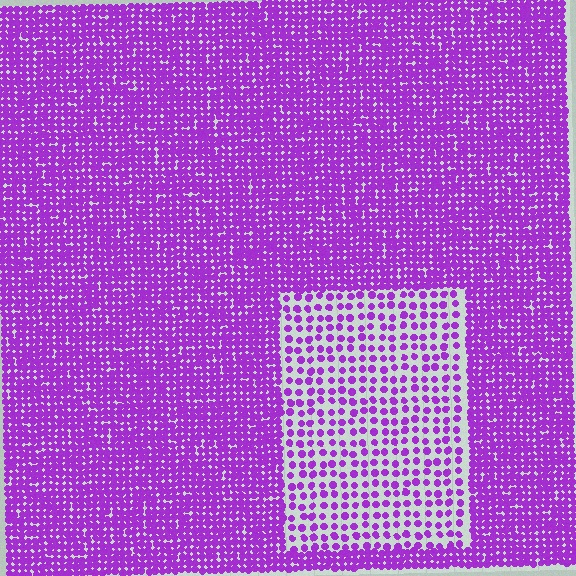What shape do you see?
I see a rectangle.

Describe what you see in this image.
The image contains small purple elements arranged at two different densities. A rectangle-shaped region is visible where the elements are less densely packed than the surrounding area.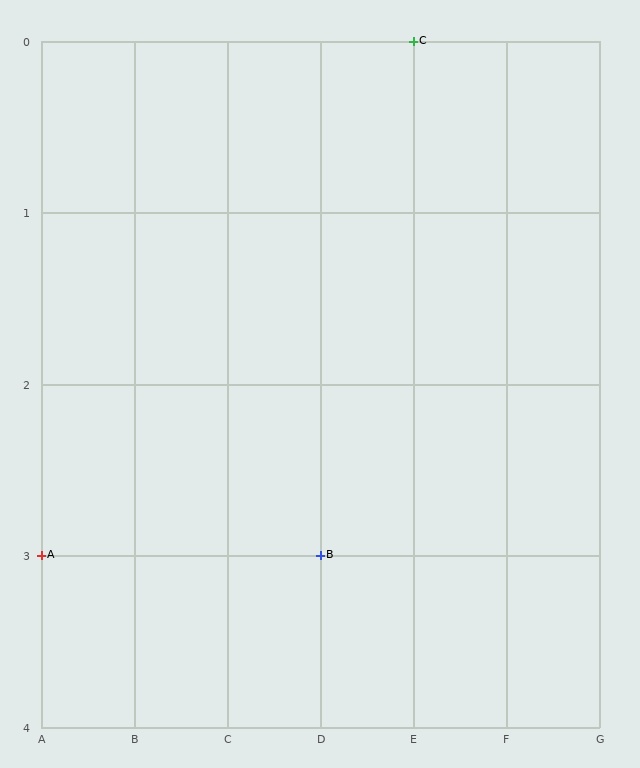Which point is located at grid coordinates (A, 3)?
Point A is at (A, 3).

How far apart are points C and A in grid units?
Points C and A are 4 columns and 3 rows apart (about 5.0 grid units diagonally).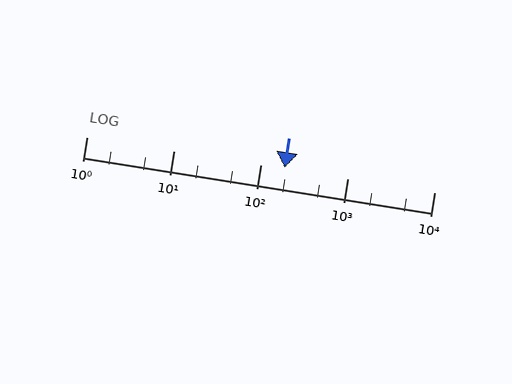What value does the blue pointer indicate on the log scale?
The pointer indicates approximately 190.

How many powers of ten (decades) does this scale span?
The scale spans 4 decades, from 1 to 10000.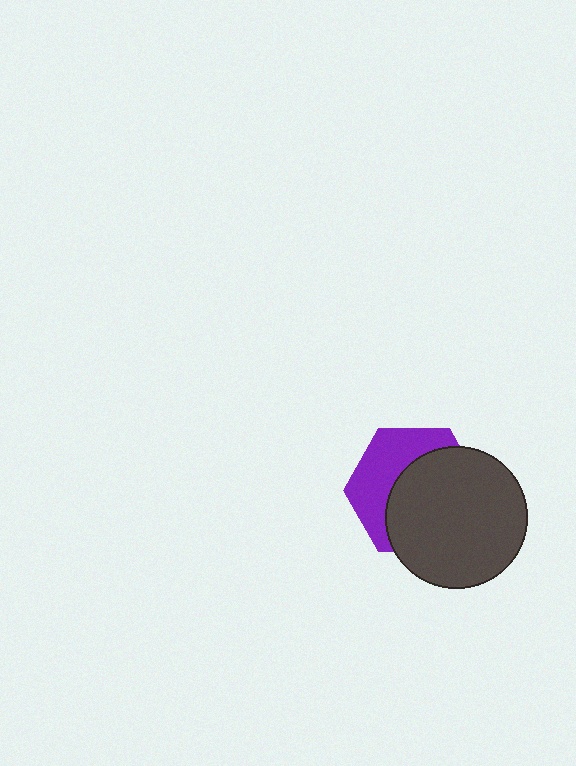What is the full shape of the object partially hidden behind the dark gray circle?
The partially hidden object is a purple hexagon.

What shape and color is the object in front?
The object in front is a dark gray circle.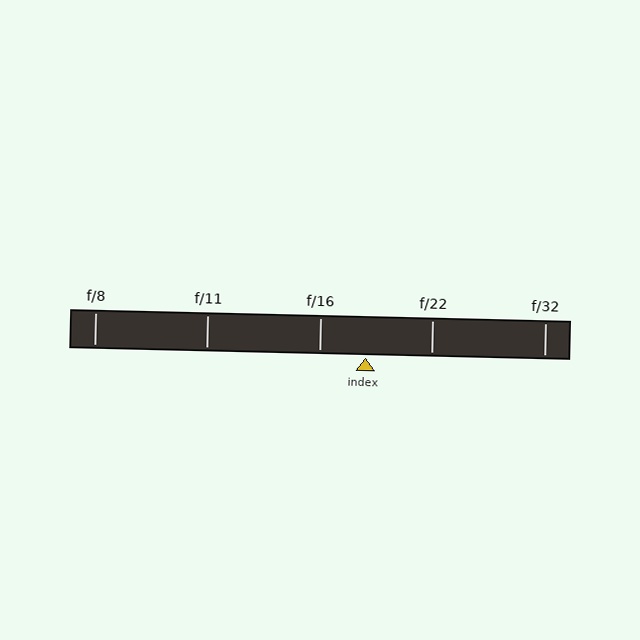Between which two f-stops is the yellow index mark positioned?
The index mark is between f/16 and f/22.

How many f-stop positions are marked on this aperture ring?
There are 5 f-stop positions marked.